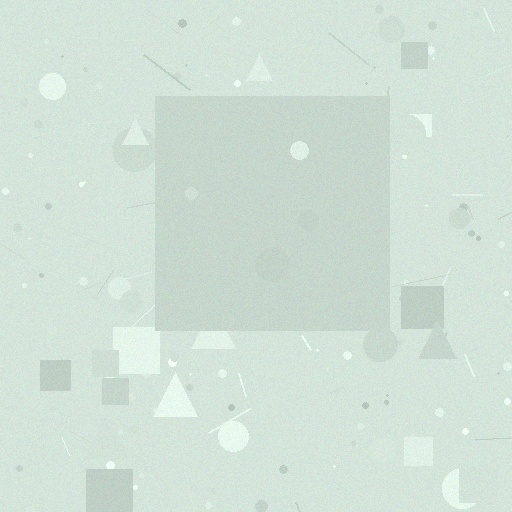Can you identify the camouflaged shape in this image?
The camouflaged shape is a square.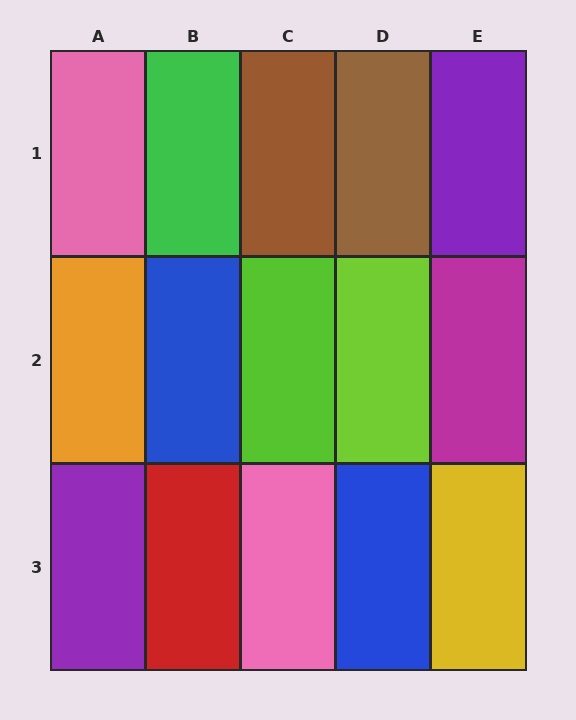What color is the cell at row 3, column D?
Blue.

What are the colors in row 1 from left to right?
Pink, green, brown, brown, purple.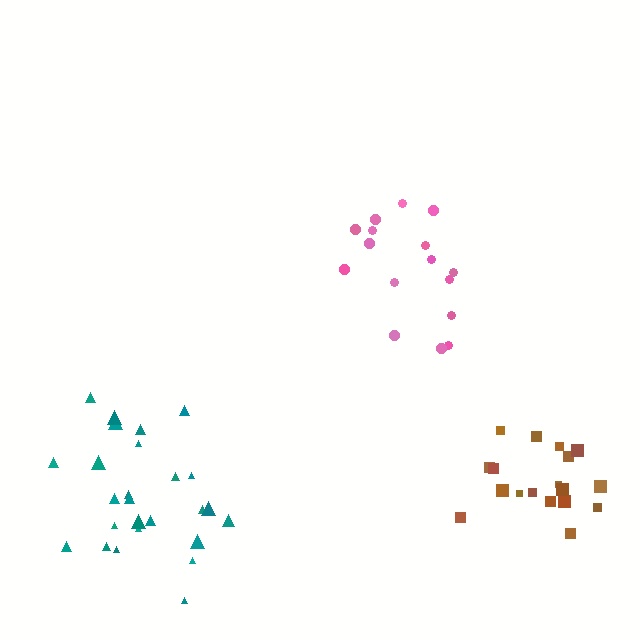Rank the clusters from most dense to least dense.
brown, teal, pink.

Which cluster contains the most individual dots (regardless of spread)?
Teal (26).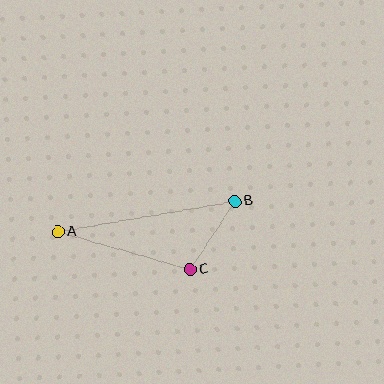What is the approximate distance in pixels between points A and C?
The distance between A and C is approximately 137 pixels.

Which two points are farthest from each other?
Points A and B are farthest from each other.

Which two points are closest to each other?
Points B and C are closest to each other.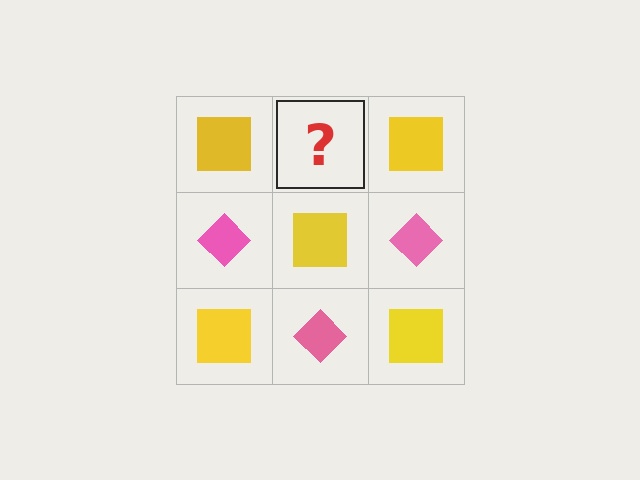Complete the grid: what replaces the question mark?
The question mark should be replaced with a pink diamond.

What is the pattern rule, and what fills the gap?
The rule is that it alternates yellow square and pink diamond in a checkerboard pattern. The gap should be filled with a pink diamond.